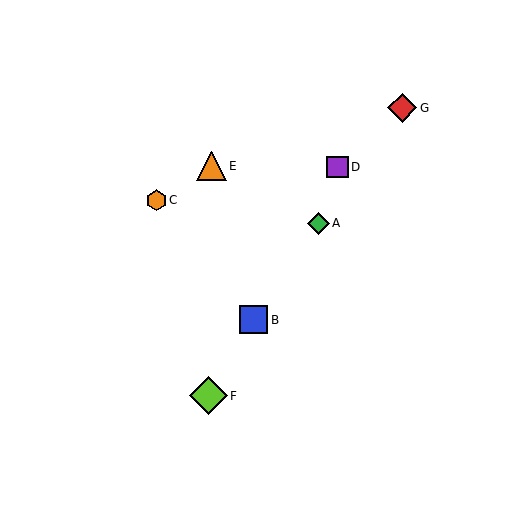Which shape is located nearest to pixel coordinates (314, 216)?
The green diamond (labeled A) at (318, 223) is nearest to that location.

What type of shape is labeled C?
Shape C is an orange hexagon.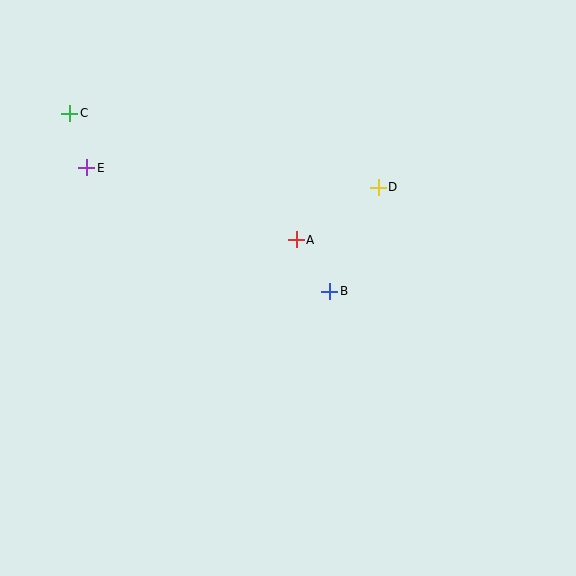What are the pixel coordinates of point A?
Point A is at (296, 240).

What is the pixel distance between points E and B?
The distance between E and B is 272 pixels.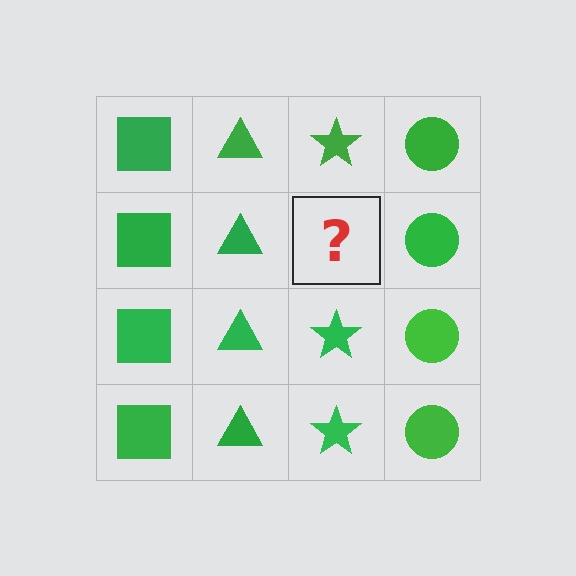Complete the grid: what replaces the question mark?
The question mark should be replaced with a green star.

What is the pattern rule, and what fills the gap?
The rule is that each column has a consistent shape. The gap should be filled with a green star.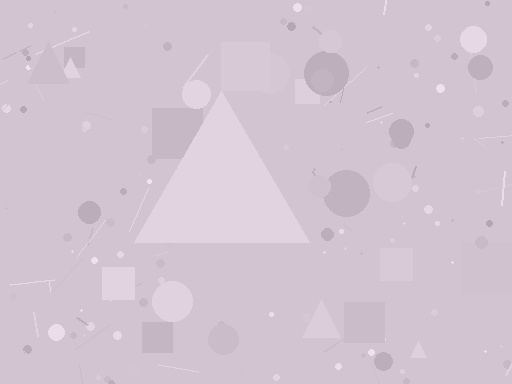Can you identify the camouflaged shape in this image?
The camouflaged shape is a triangle.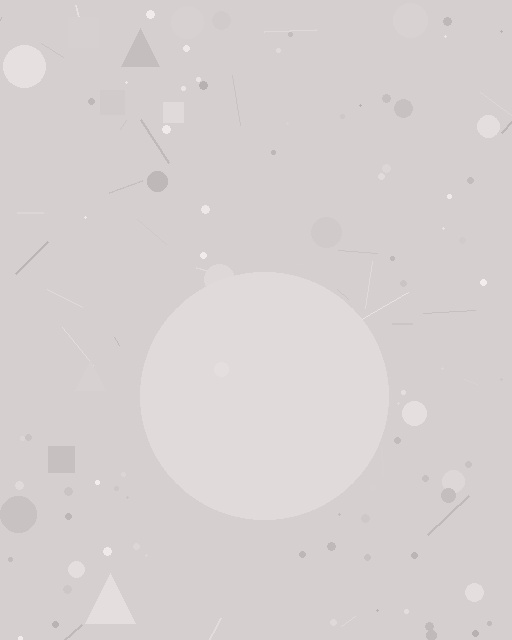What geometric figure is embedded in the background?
A circle is embedded in the background.